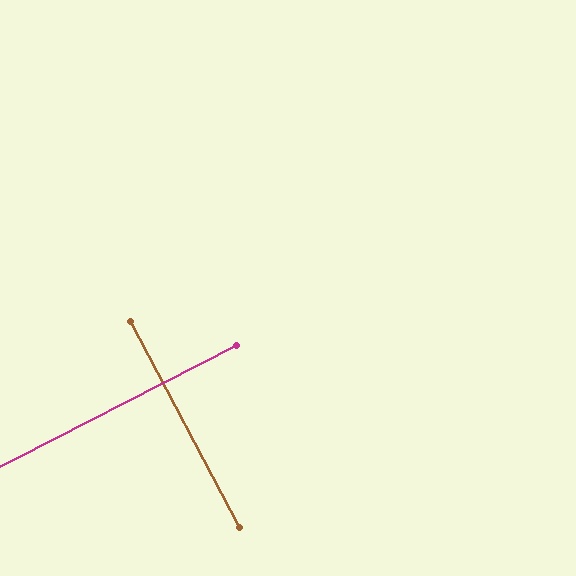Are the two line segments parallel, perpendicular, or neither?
Perpendicular — they meet at approximately 89°.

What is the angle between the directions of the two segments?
Approximately 89 degrees.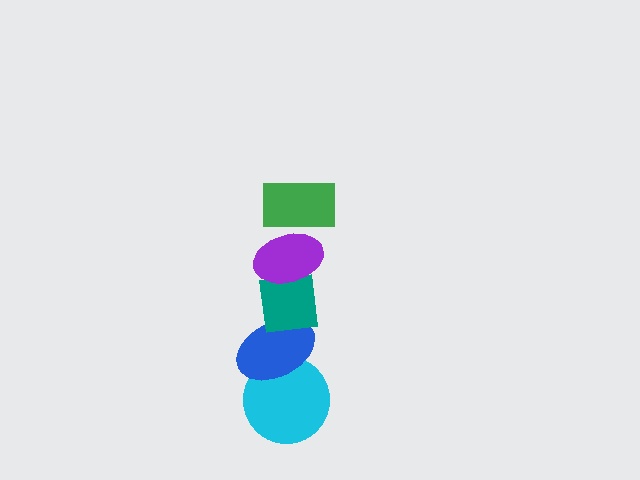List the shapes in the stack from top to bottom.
From top to bottom: the green rectangle, the purple ellipse, the teal square, the blue ellipse, the cyan circle.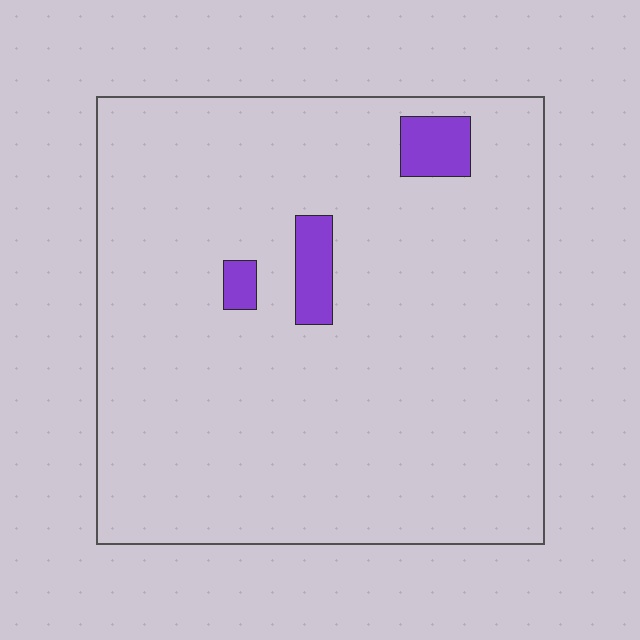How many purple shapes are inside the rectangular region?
3.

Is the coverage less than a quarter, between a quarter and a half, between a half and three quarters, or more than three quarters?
Less than a quarter.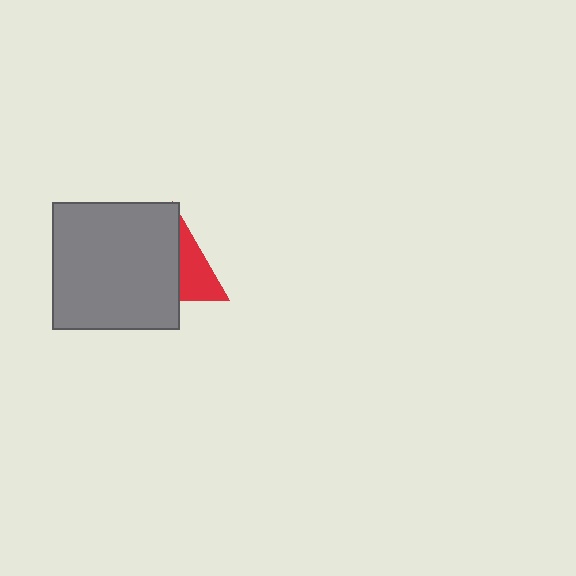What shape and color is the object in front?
The object in front is a gray square.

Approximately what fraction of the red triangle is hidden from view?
Roughly 61% of the red triangle is hidden behind the gray square.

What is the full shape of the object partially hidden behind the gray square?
The partially hidden object is a red triangle.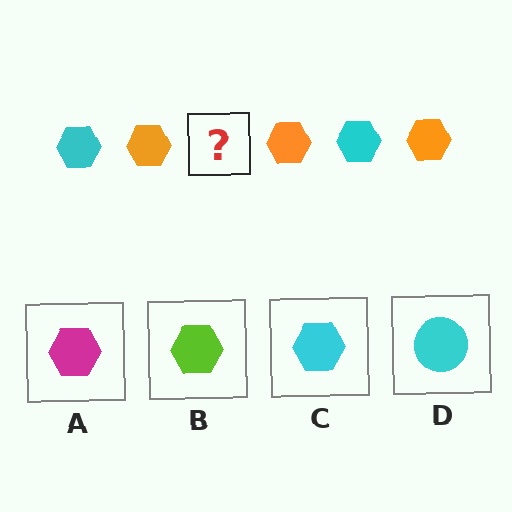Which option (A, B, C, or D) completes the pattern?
C.